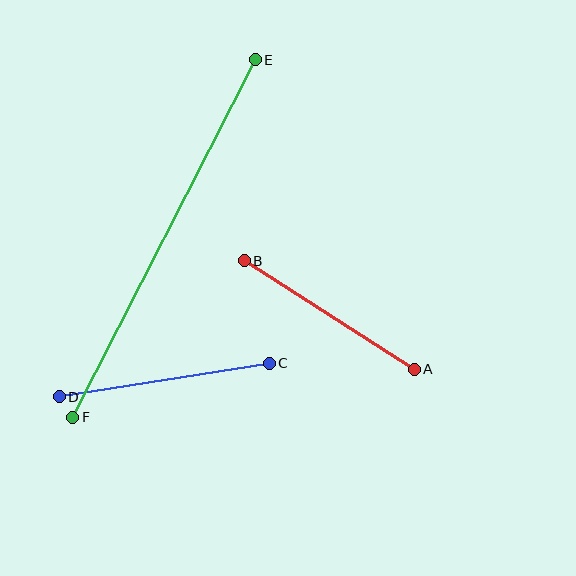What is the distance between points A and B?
The distance is approximately 201 pixels.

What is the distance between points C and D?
The distance is approximately 212 pixels.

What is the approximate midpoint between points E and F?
The midpoint is at approximately (164, 239) pixels.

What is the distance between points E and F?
The distance is approximately 401 pixels.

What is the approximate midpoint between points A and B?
The midpoint is at approximately (329, 315) pixels.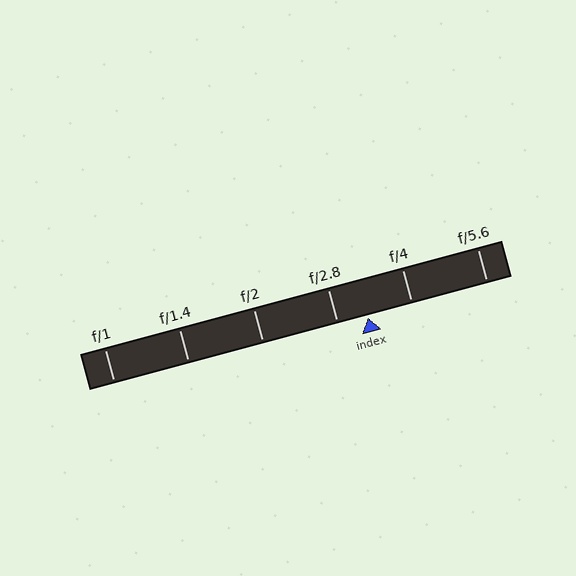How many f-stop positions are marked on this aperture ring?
There are 6 f-stop positions marked.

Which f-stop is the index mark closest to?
The index mark is closest to f/2.8.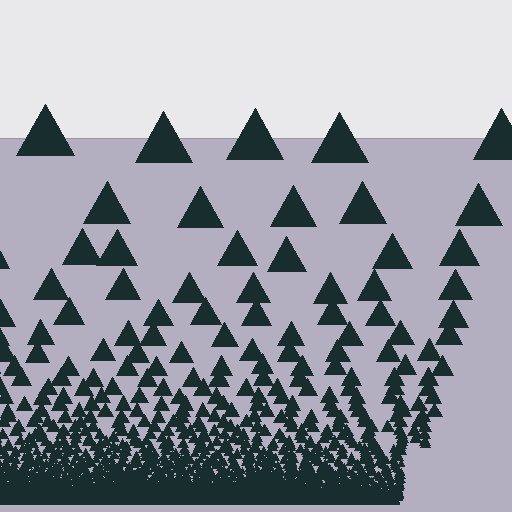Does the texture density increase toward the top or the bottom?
Density increases toward the bottom.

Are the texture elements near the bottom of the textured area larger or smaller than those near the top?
Smaller. The gradient is inverted — elements near the bottom are smaller and denser.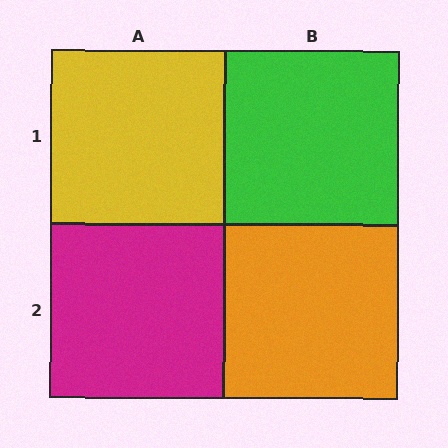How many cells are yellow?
1 cell is yellow.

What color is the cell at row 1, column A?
Yellow.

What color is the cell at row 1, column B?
Green.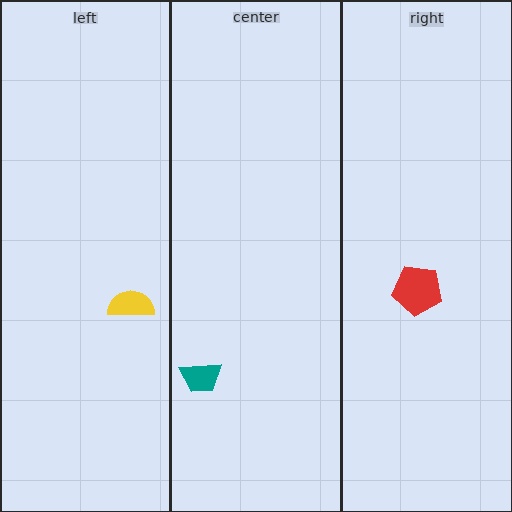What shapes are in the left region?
The yellow semicircle.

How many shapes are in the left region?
1.